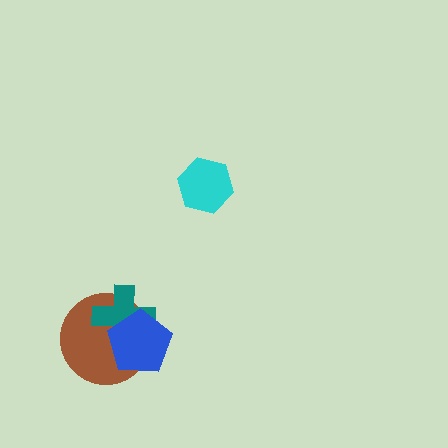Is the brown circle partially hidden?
Yes, it is partially covered by another shape.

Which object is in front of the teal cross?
The blue pentagon is in front of the teal cross.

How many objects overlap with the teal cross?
2 objects overlap with the teal cross.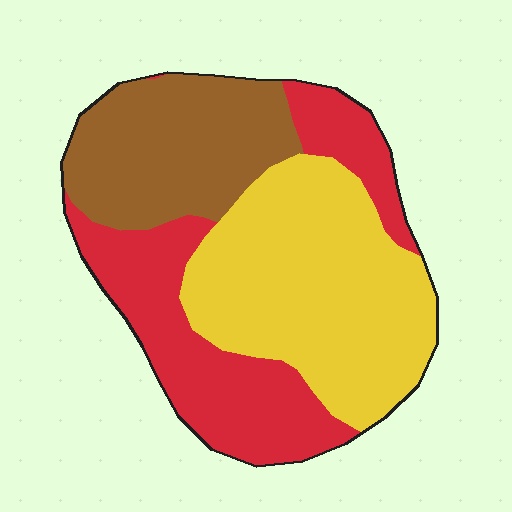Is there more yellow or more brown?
Yellow.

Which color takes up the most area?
Yellow, at roughly 40%.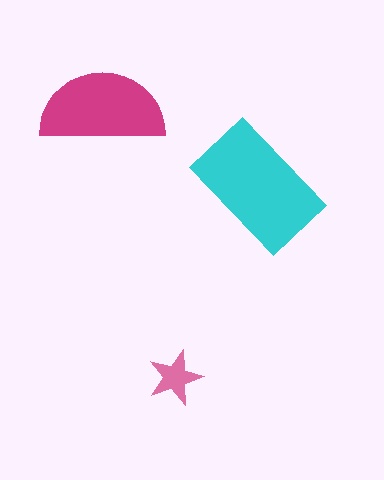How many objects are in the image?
There are 3 objects in the image.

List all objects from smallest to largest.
The pink star, the magenta semicircle, the cyan rectangle.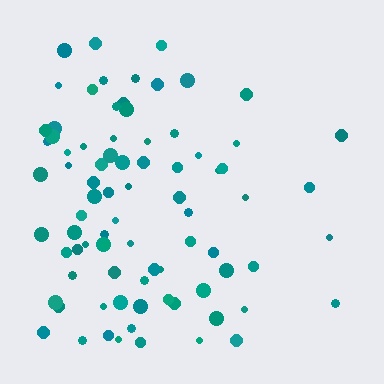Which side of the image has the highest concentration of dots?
The left.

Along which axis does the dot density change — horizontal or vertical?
Horizontal.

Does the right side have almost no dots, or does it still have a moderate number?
Still a moderate number, just noticeably fewer than the left.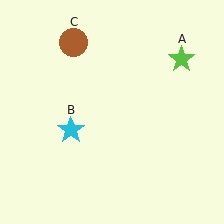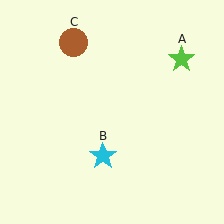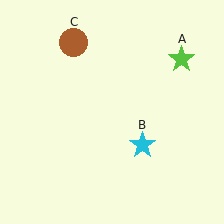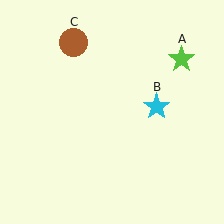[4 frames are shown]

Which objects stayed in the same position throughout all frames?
Lime star (object A) and brown circle (object C) remained stationary.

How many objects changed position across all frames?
1 object changed position: cyan star (object B).